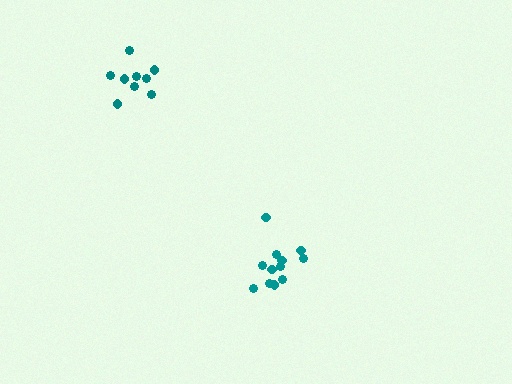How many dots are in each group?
Group 1: 12 dots, Group 2: 9 dots (21 total).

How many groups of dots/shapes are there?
There are 2 groups.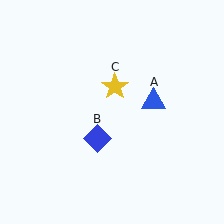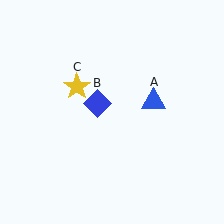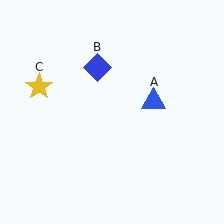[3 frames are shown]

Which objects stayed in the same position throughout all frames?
Blue triangle (object A) remained stationary.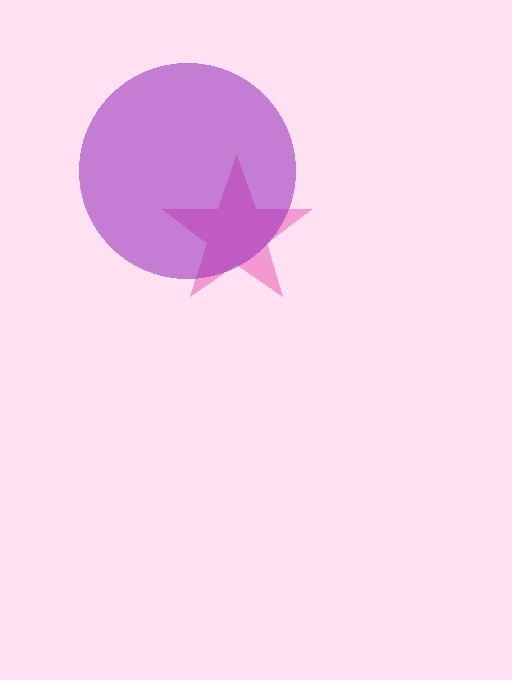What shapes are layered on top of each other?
The layered shapes are: a pink star, a purple circle.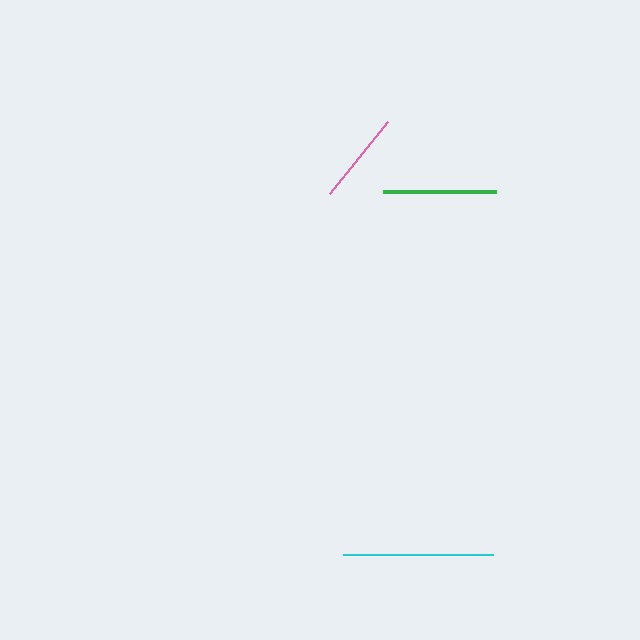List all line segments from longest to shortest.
From longest to shortest: cyan, green, pink.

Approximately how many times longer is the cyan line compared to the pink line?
The cyan line is approximately 1.6 times the length of the pink line.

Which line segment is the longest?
The cyan line is the longest at approximately 150 pixels.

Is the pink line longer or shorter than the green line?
The green line is longer than the pink line.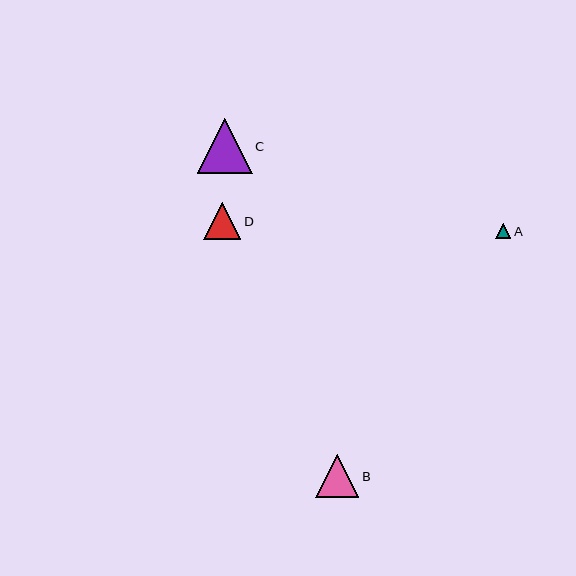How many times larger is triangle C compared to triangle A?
Triangle C is approximately 3.6 times the size of triangle A.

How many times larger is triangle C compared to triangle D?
Triangle C is approximately 1.5 times the size of triangle D.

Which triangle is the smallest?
Triangle A is the smallest with a size of approximately 15 pixels.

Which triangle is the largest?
Triangle C is the largest with a size of approximately 55 pixels.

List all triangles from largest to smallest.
From largest to smallest: C, B, D, A.